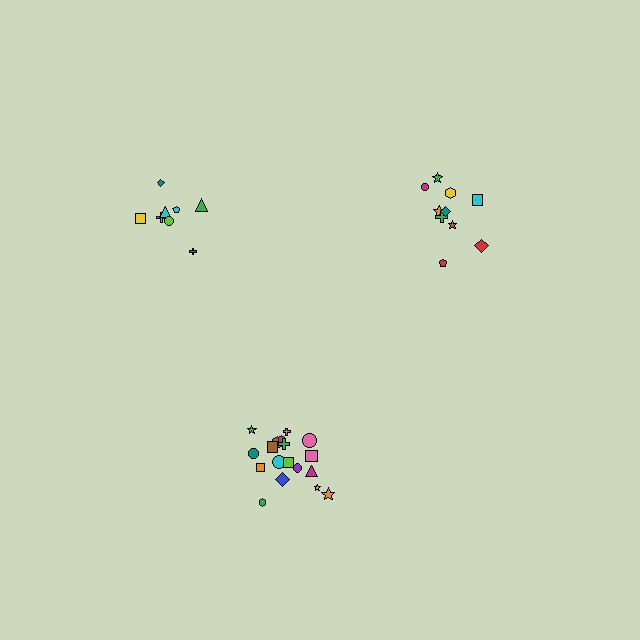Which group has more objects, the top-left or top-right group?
The top-right group.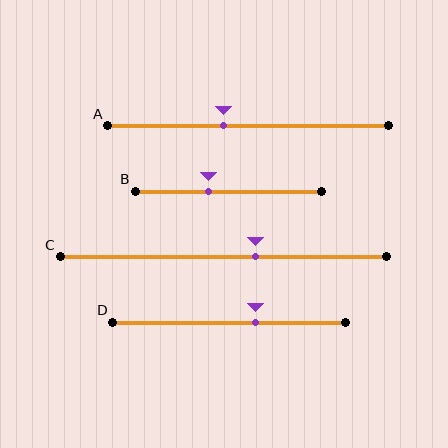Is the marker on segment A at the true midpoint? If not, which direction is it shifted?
No, the marker on segment A is shifted to the left by about 9% of the segment length.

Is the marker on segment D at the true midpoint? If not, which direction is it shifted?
No, the marker on segment D is shifted to the right by about 12% of the segment length.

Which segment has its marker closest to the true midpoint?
Segment A has its marker closest to the true midpoint.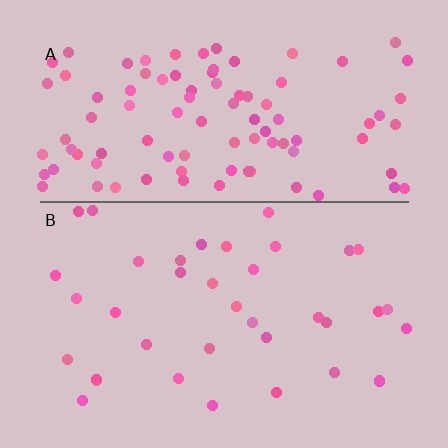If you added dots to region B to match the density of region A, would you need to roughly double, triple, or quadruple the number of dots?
Approximately triple.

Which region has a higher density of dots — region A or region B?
A (the top).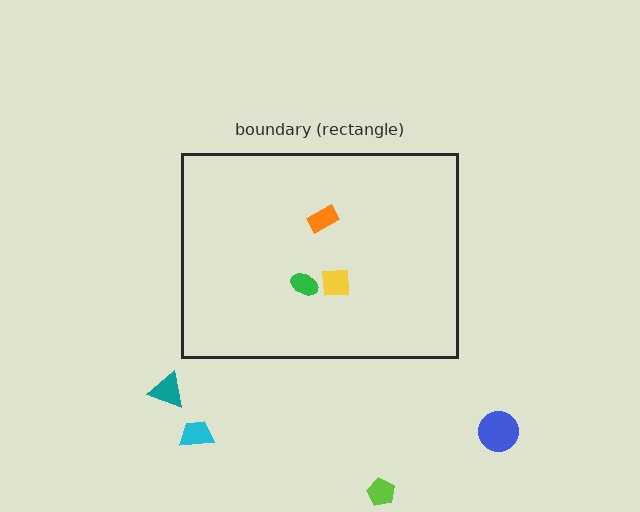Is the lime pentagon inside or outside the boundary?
Outside.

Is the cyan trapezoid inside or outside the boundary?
Outside.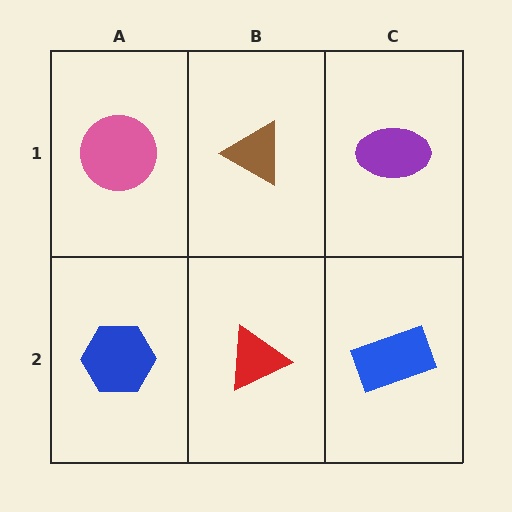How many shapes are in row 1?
3 shapes.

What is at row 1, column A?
A pink circle.